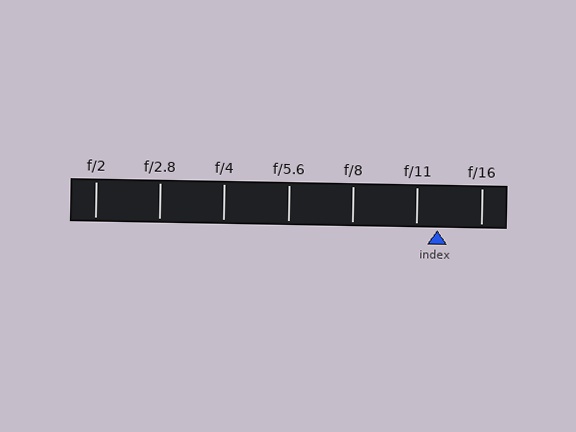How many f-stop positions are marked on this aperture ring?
There are 7 f-stop positions marked.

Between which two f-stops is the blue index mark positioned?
The index mark is between f/11 and f/16.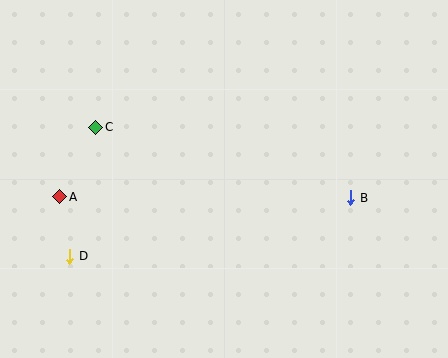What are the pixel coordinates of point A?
Point A is at (60, 197).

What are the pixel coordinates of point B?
Point B is at (351, 198).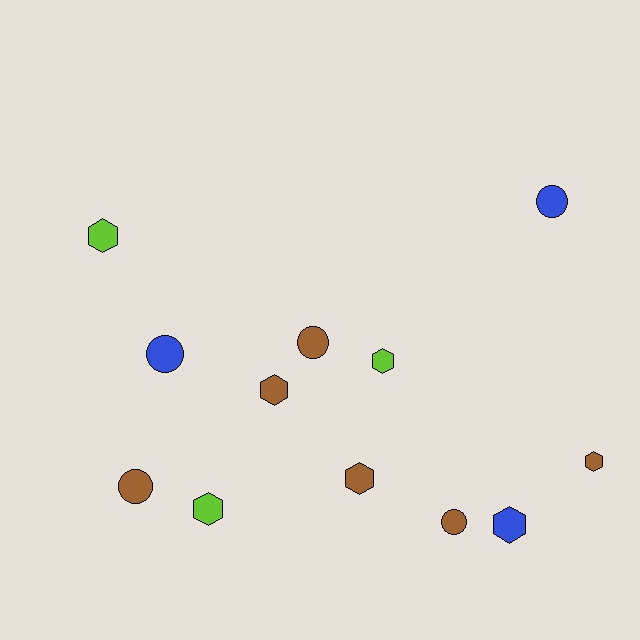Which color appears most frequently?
Brown, with 6 objects.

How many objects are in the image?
There are 12 objects.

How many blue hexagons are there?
There is 1 blue hexagon.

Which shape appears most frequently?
Hexagon, with 7 objects.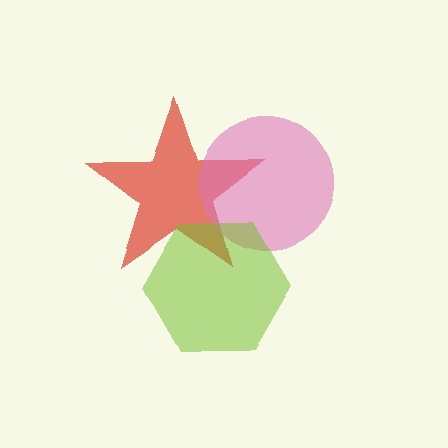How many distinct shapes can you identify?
There are 3 distinct shapes: a red star, a pink circle, a lime hexagon.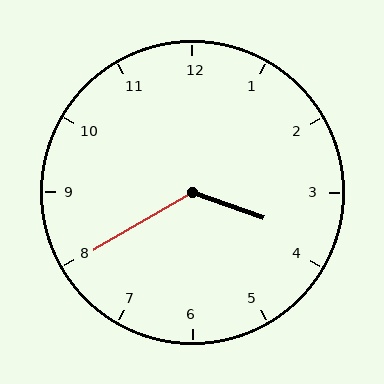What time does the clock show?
3:40.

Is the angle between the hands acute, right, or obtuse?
It is obtuse.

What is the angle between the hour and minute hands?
Approximately 130 degrees.